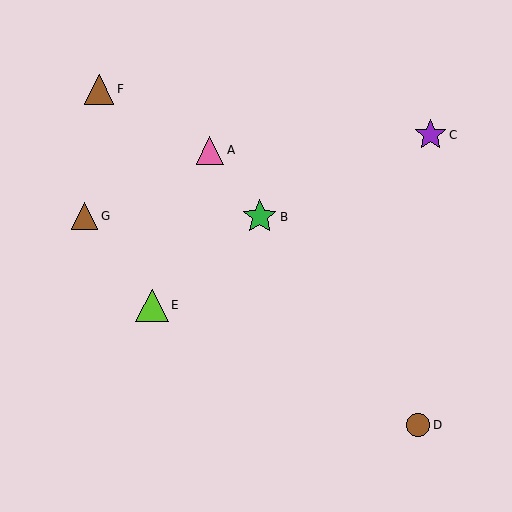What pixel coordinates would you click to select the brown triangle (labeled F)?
Click at (99, 89) to select the brown triangle F.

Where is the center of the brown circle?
The center of the brown circle is at (418, 425).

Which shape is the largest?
The green star (labeled B) is the largest.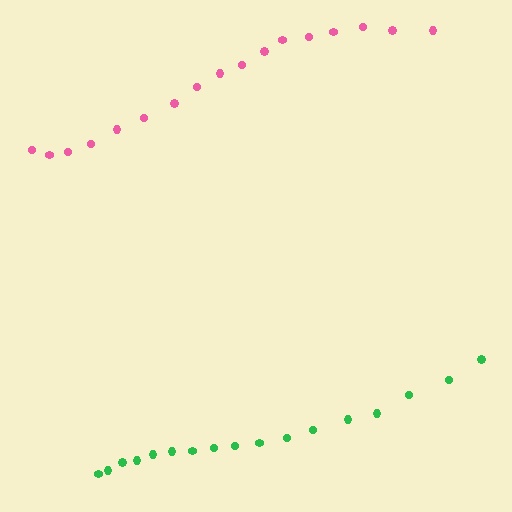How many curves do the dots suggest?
There are 2 distinct paths.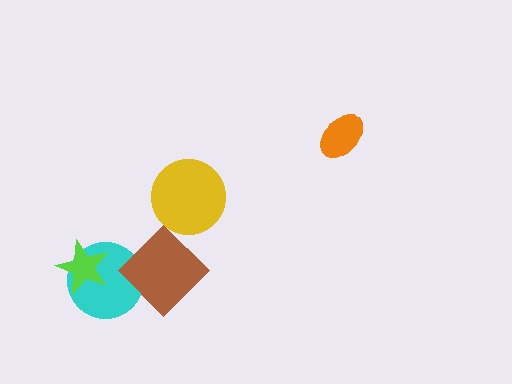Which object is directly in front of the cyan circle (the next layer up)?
The lime star is directly in front of the cyan circle.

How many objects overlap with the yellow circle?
0 objects overlap with the yellow circle.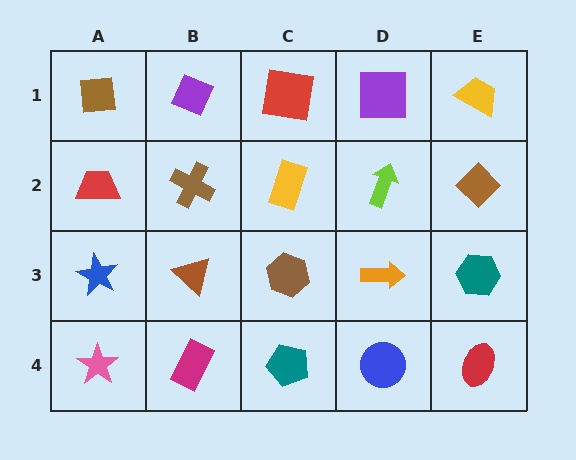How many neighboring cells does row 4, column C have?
3.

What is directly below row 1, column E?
A brown diamond.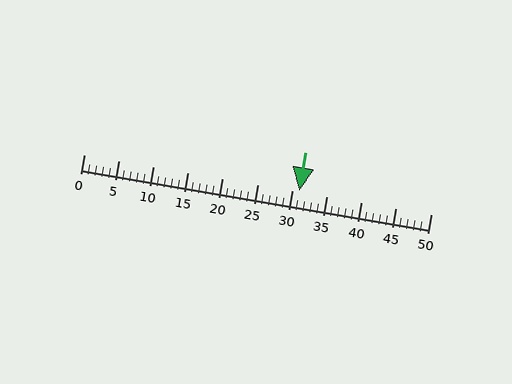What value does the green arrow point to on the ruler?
The green arrow points to approximately 31.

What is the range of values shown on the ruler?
The ruler shows values from 0 to 50.